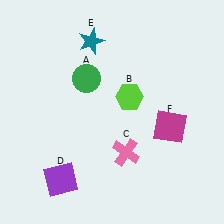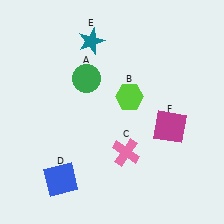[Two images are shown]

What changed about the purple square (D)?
In Image 1, D is purple. In Image 2, it changed to blue.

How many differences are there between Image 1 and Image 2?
There is 1 difference between the two images.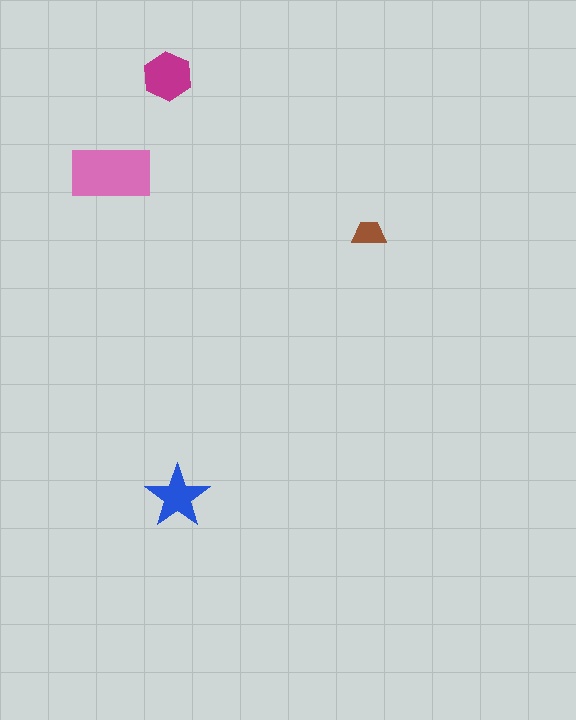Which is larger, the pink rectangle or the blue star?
The pink rectangle.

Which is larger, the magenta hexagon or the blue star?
The magenta hexagon.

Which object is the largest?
The pink rectangle.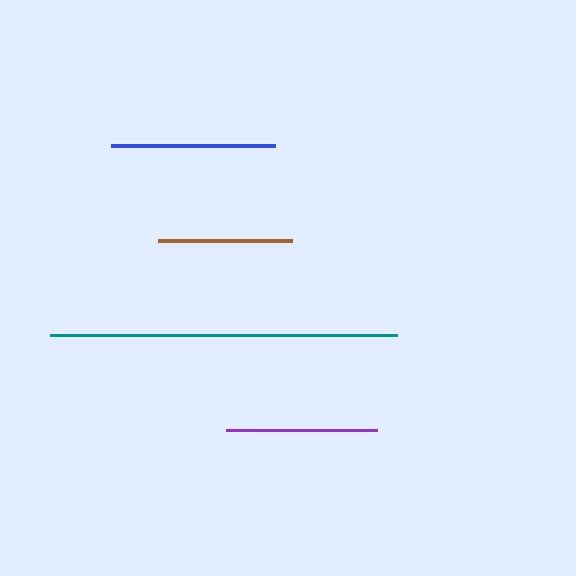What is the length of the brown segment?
The brown segment is approximately 133 pixels long.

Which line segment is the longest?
The teal line is the longest at approximately 348 pixels.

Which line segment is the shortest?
The brown line is the shortest at approximately 133 pixels.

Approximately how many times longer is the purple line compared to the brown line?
The purple line is approximately 1.1 times the length of the brown line.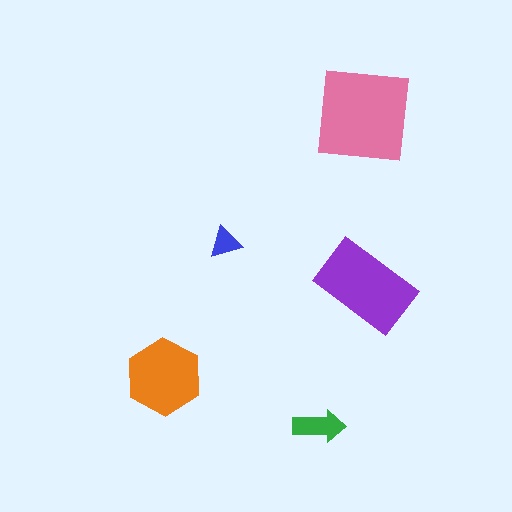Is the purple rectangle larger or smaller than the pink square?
Smaller.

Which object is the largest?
The pink square.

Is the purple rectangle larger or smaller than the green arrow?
Larger.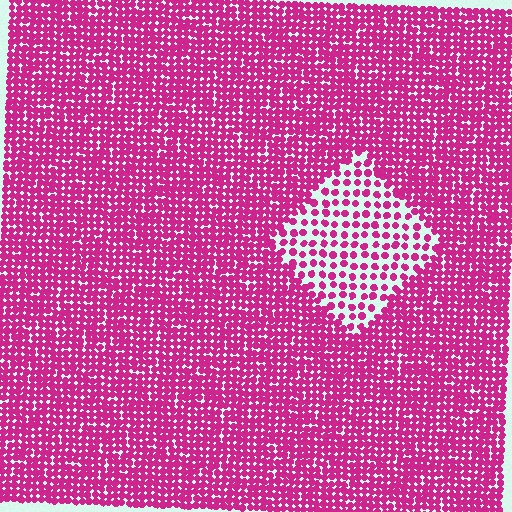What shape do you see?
I see a diamond.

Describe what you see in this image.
The image contains small magenta elements arranged at two different densities. A diamond-shaped region is visible where the elements are less densely packed than the surrounding area.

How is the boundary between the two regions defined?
The boundary is defined by a change in element density (approximately 2.3x ratio). All elements are the same color, size, and shape.